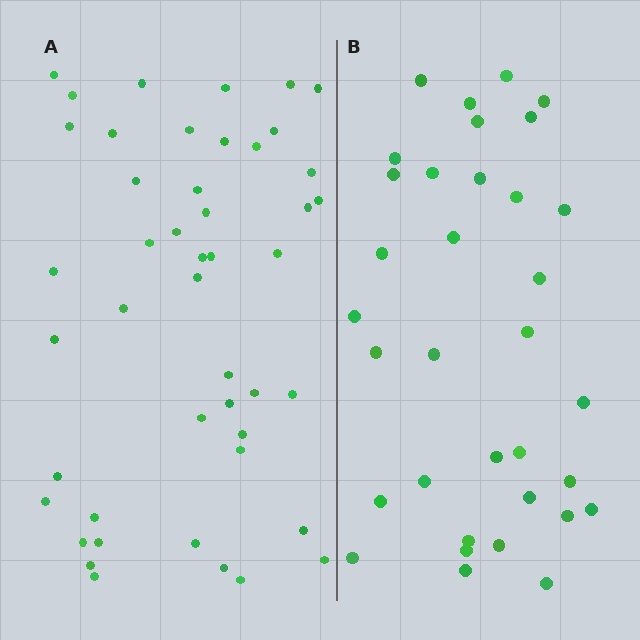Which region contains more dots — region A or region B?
Region A (the left region) has more dots.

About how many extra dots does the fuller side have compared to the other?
Region A has roughly 12 or so more dots than region B.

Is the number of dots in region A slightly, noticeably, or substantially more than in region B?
Region A has noticeably more, but not dramatically so. The ratio is roughly 1.4 to 1.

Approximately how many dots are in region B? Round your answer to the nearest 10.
About 30 dots. (The exact count is 34, which rounds to 30.)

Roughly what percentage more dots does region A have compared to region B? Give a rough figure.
About 35% more.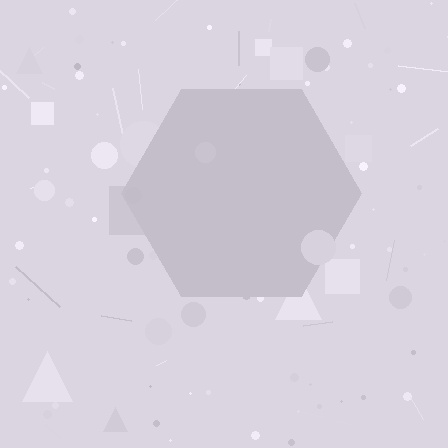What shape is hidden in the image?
A hexagon is hidden in the image.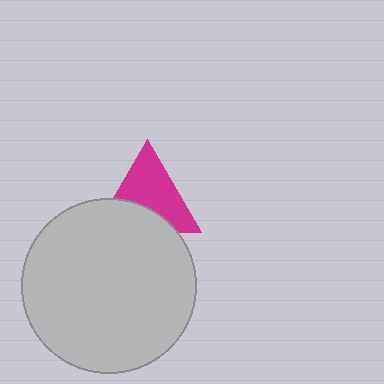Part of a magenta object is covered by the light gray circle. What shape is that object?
It is a triangle.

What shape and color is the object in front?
The object in front is a light gray circle.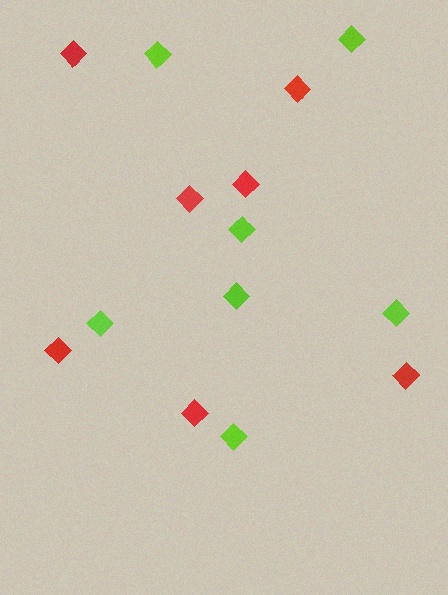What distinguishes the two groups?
There are 2 groups: one group of red diamonds (7) and one group of lime diamonds (7).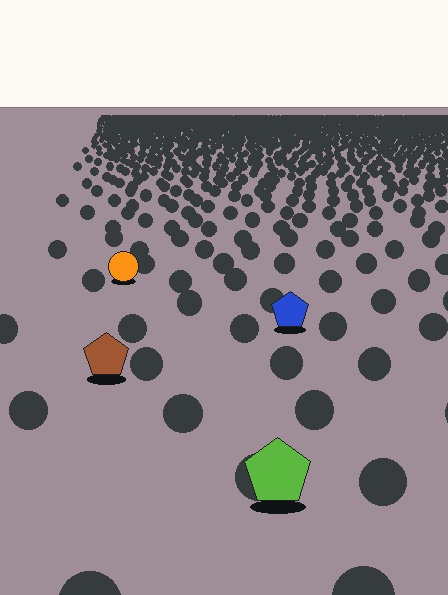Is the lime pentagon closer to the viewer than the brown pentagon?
Yes. The lime pentagon is closer — you can tell from the texture gradient: the ground texture is coarser near it.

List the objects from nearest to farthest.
From nearest to farthest: the lime pentagon, the brown pentagon, the blue pentagon, the orange circle.